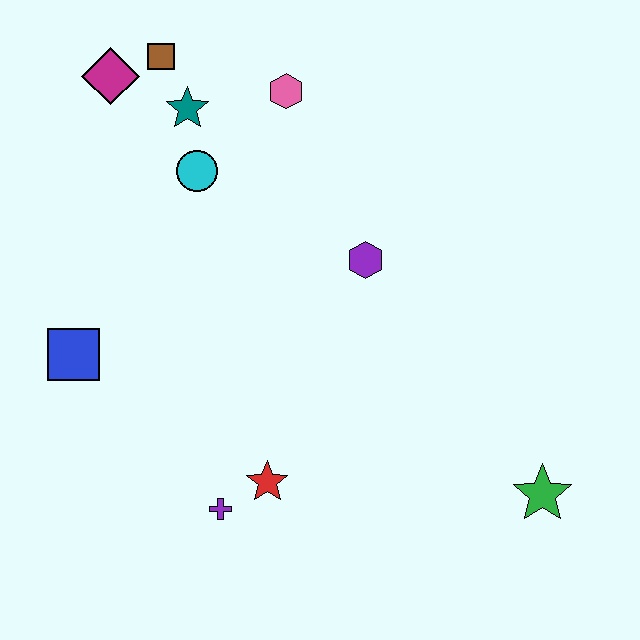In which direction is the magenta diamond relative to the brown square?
The magenta diamond is to the left of the brown square.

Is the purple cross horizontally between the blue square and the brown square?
No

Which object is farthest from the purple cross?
The brown square is farthest from the purple cross.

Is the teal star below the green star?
No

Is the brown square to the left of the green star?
Yes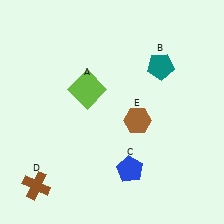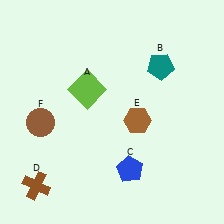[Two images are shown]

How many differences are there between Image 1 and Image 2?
There is 1 difference between the two images.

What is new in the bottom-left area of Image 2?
A brown circle (F) was added in the bottom-left area of Image 2.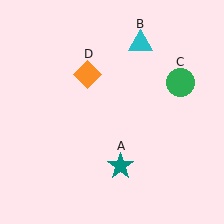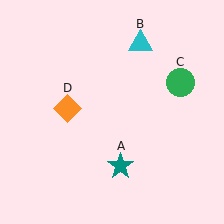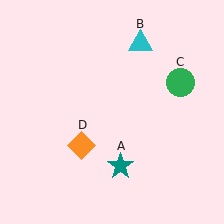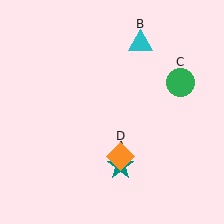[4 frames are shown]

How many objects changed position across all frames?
1 object changed position: orange diamond (object D).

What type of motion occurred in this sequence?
The orange diamond (object D) rotated counterclockwise around the center of the scene.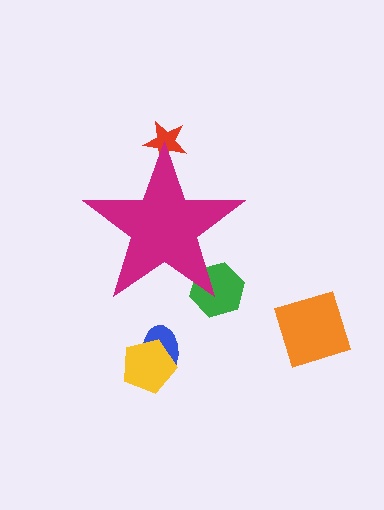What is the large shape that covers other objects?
A magenta star.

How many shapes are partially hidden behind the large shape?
2 shapes are partially hidden.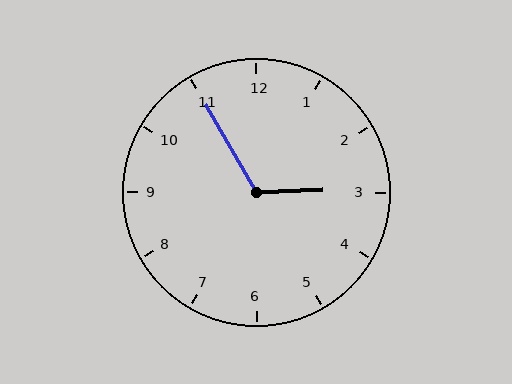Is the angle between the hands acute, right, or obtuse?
It is obtuse.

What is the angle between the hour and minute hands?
Approximately 118 degrees.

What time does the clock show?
2:55.